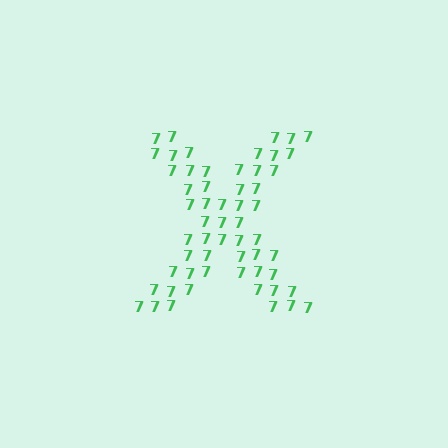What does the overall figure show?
The overall figure shows the letter X.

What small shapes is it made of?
It is made of small digit 7's.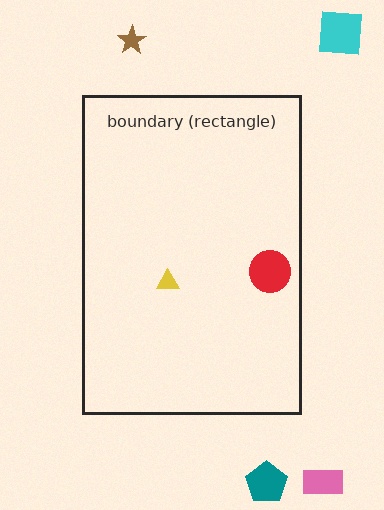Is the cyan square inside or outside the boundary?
Outside.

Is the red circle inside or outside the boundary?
Inside.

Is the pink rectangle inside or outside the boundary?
Outside.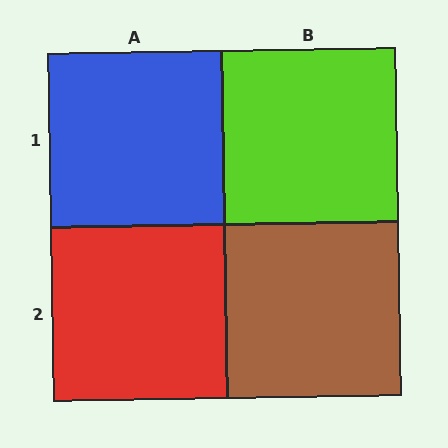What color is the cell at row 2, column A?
Red.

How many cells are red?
1 cell is red.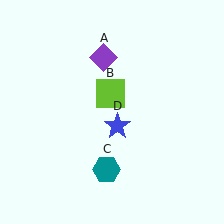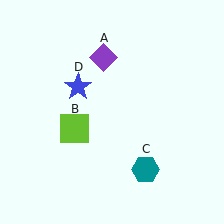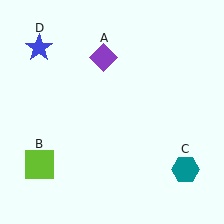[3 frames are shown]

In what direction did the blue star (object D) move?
The blue star (object D) moved up and to the left.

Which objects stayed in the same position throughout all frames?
Purple diamond (object A) remained stationary.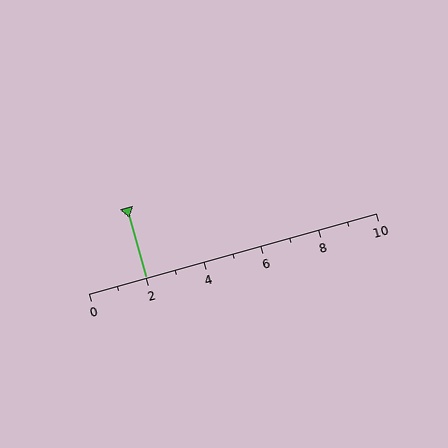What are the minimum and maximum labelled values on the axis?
The axis runs from 0 to 10.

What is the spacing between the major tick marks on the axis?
The major ticks are spaced 2 apart.